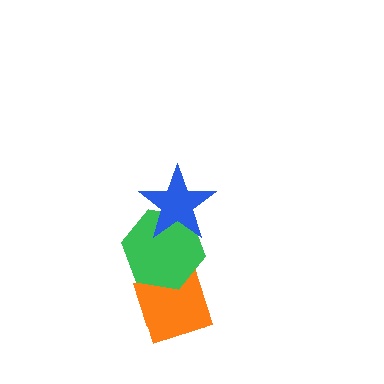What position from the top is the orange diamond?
The orange diamond is 3rd from the top.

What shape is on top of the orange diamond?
The green hexagon is on top of the orange diamond.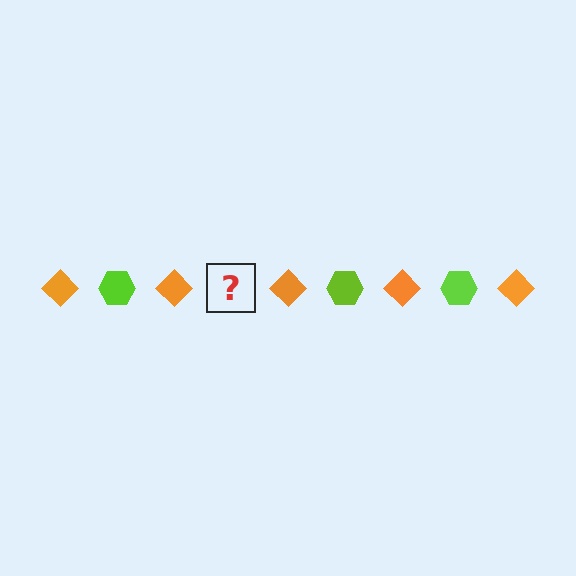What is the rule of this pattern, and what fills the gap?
The rule is that the pattern alternates between orange diamond and lime hexagon. The gap should be filled with a lime hexagon.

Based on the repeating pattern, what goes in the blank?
The blank should be a lime hexagon.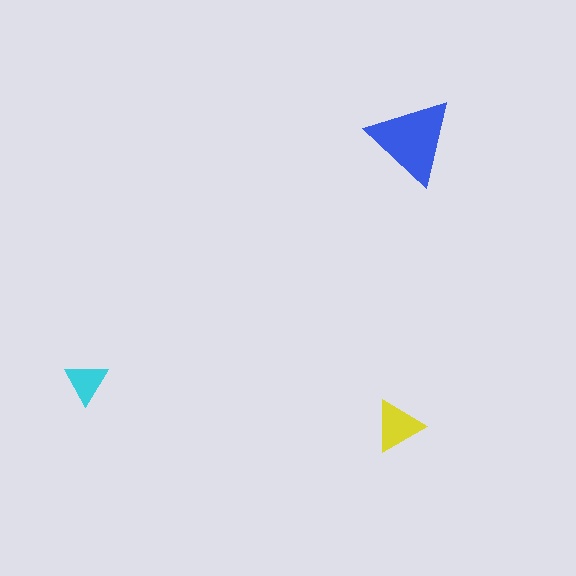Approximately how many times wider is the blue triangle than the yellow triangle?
About 1.5 times wider.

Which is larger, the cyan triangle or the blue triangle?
The blue one.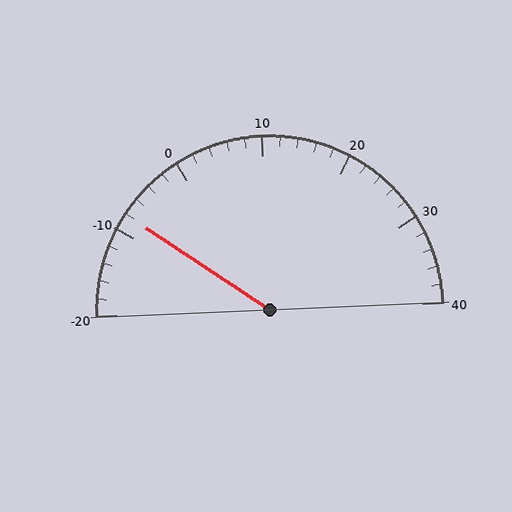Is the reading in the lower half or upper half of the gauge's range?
The reading is in the lower half of the range (-20 to 40).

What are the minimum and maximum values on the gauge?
The gauge ranges from -20 to 40.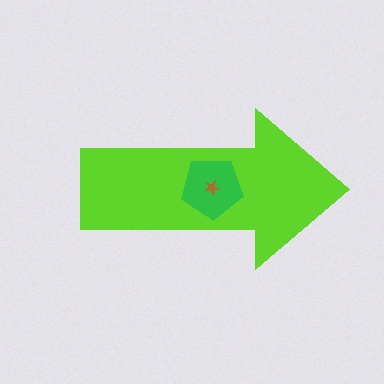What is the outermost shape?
The lime arrow.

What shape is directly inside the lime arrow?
The green pentagon.